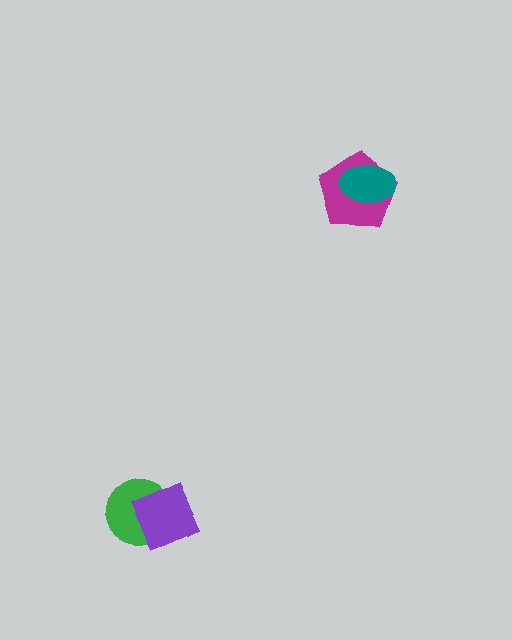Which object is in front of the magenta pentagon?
The teal ellipse is in front of the magenta pentagon.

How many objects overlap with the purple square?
1 object overlaps with the purple square.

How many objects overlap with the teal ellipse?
1 object overlaps with the teal ellipse.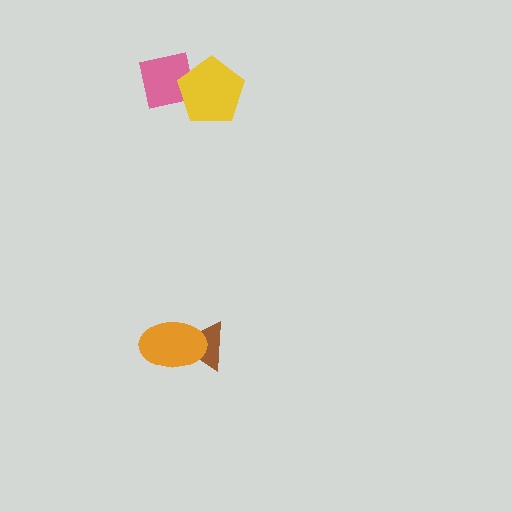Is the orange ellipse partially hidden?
No, no other shape covers it.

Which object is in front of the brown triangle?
The orange ellipse is in front of the brown triangle.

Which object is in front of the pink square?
The yellow pentagon is in front of the pink square.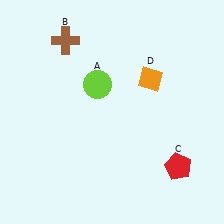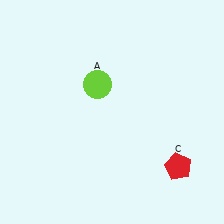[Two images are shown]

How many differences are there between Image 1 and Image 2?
There are 2 differences between the two images.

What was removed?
The brown cross (B), the orange diamond (D) were removed in Image 2.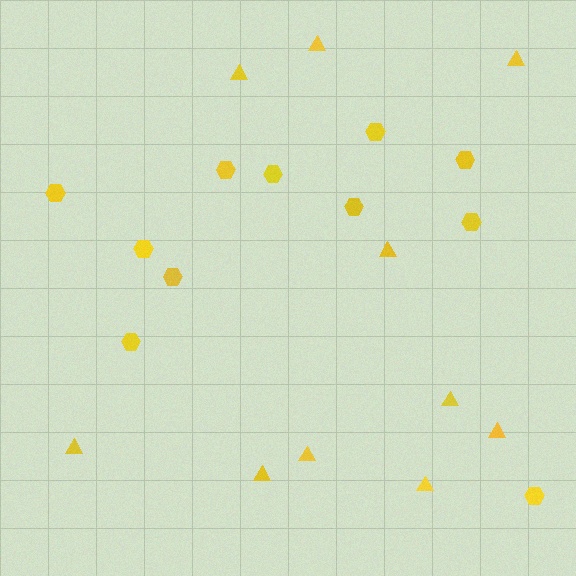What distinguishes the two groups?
There are 2 groups: one group of hexagons (11) and one group of triangles (10).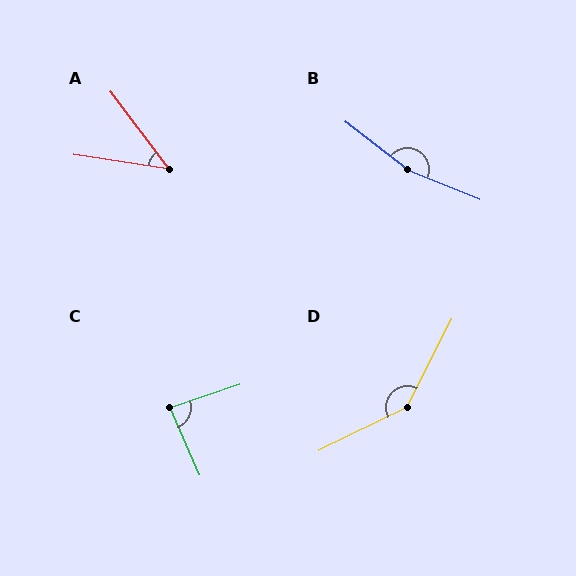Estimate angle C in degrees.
Approximately 85 degrees.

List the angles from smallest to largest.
A (44°), C (85°), D (143°), B (165°).